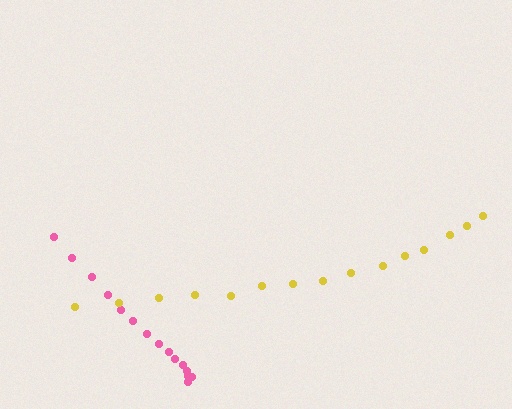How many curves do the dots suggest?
There are 2 distinct paths.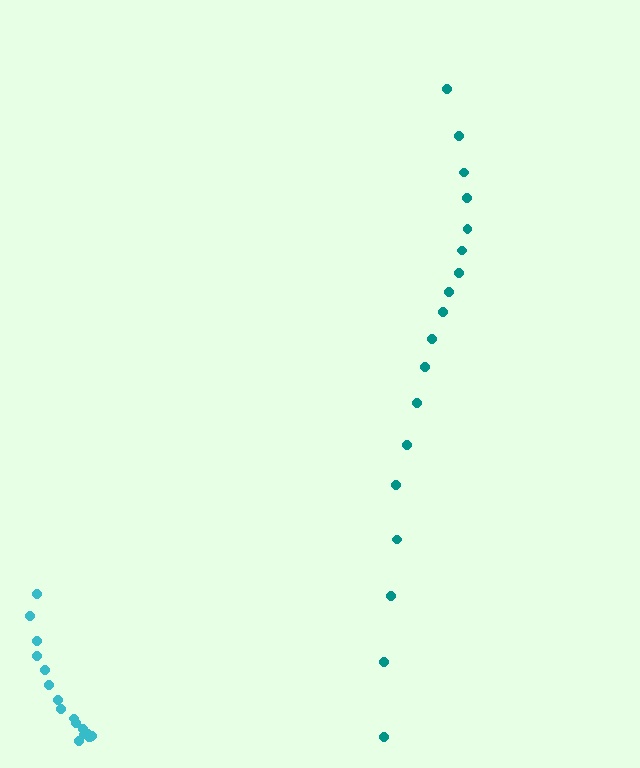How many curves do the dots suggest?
There are 2 distinct paths.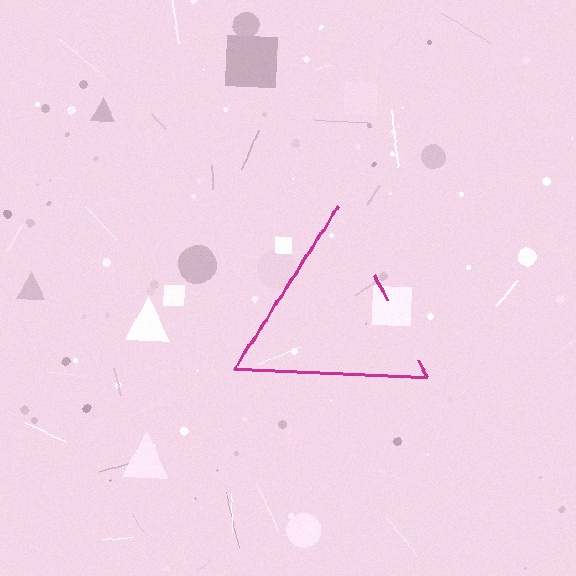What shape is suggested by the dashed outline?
The dashed outline suggests a triangle.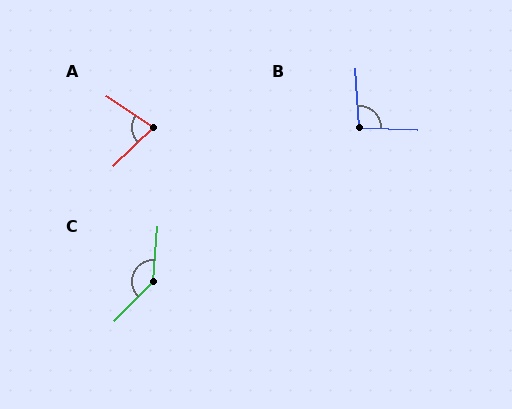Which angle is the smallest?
A, at approximately 77 degrees.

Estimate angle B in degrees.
Approximately 96 degrees.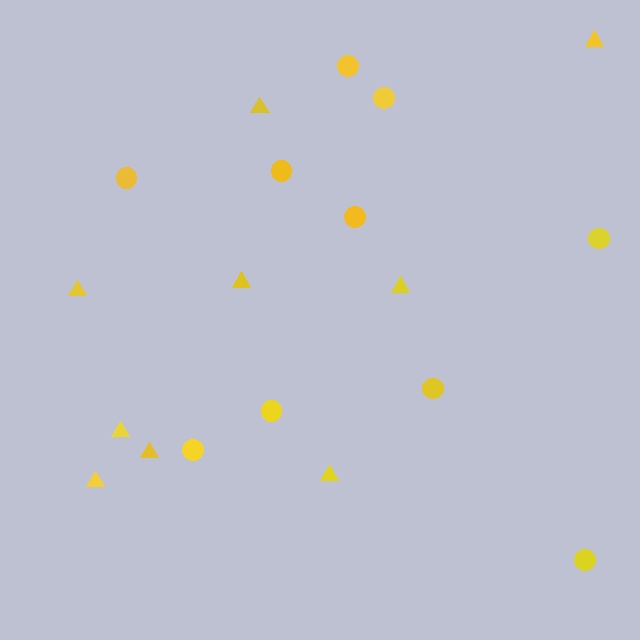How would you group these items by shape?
There are 2 groups: one group of circles (10) and one group of triangles (9).